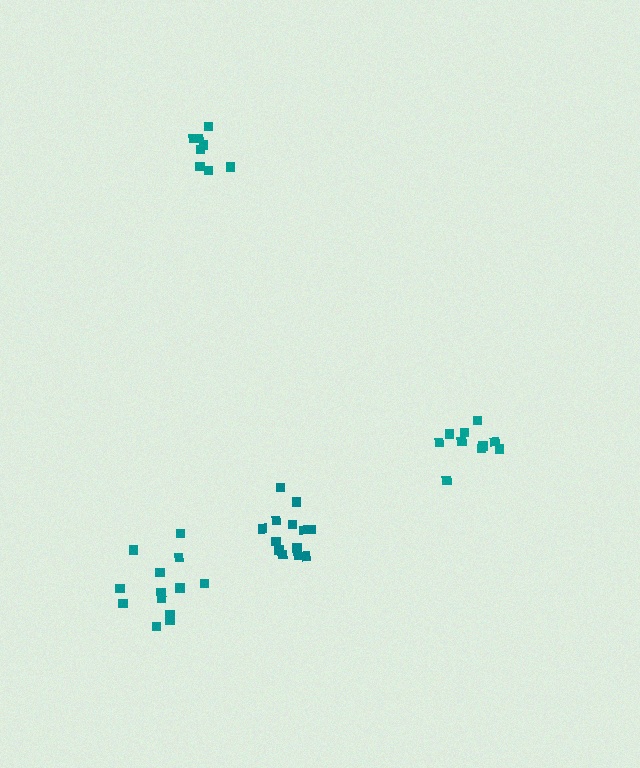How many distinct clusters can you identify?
There are 4 distinct clusters.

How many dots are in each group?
Group 1: 8 dots, Group 2: 10 dots, Group 3: 13 dots, Group 4: 13 dots (44 total).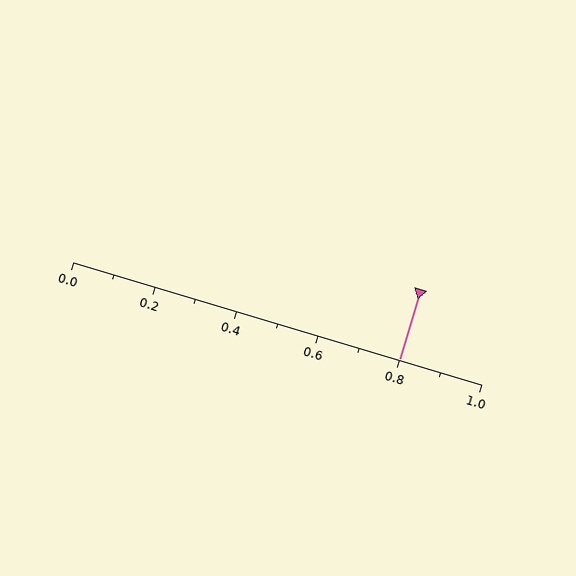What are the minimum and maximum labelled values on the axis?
The axis runs from 0.0 to 1.0.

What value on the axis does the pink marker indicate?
The marker indicates approximately 0.8.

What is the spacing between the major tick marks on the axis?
The major ticks are spaced 0.2 apart.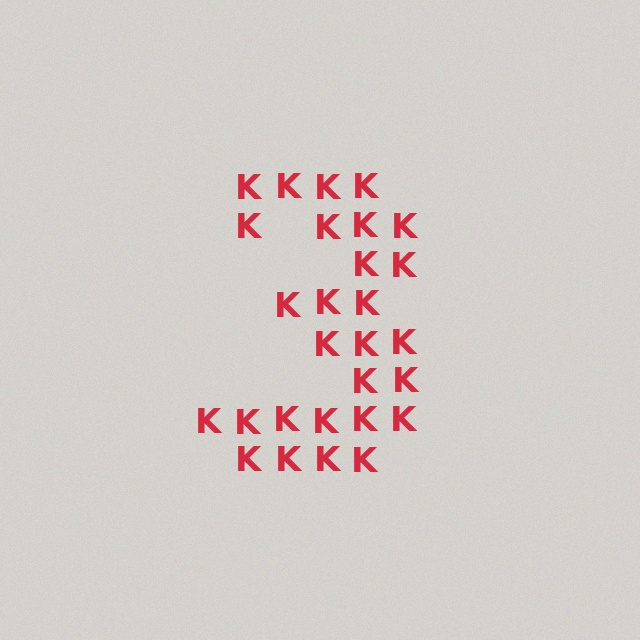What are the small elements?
The small elements are letter K's.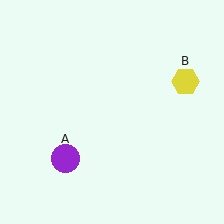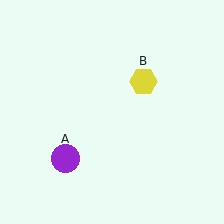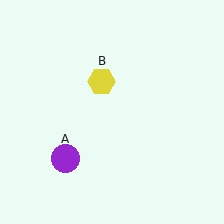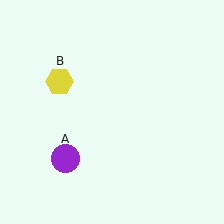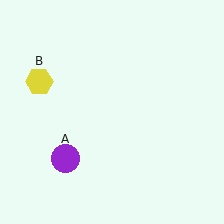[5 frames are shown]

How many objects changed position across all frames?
1 object changed position: yellow hexagon (object B).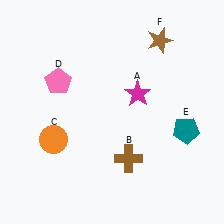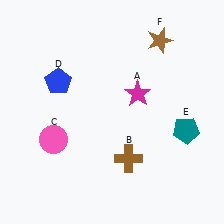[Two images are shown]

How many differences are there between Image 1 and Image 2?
There are 2 differences between the two images.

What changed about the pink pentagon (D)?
In Image 1, D is pink. In Image 2, it changed to blue.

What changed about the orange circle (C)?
In Image 1, C is orange. In Image 2, it changed to pink.